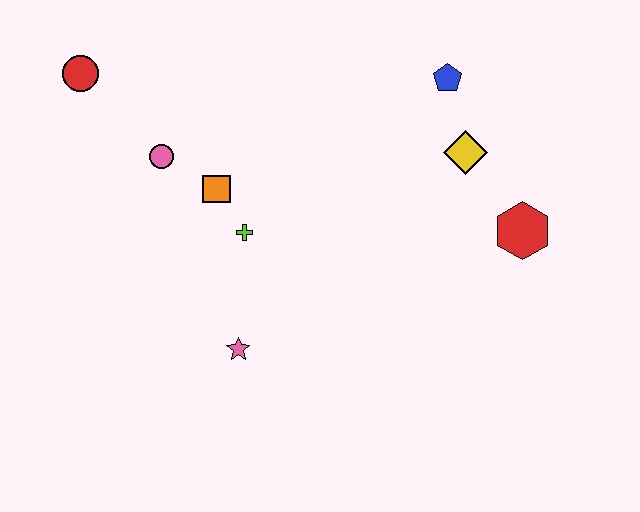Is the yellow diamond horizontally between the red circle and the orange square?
No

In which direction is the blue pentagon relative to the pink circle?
The blue pentagon is to the right of the pink circle.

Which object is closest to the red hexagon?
The yellow diamond is closest to the red hexagon.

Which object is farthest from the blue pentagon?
The red circle is farthest from the blue pentagon.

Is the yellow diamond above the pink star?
Yes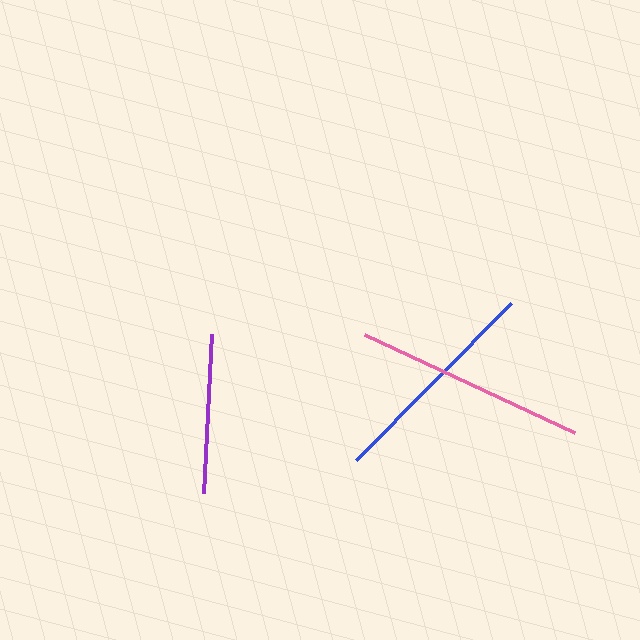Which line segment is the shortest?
The purple line is the shortest at approximately 159 pixels.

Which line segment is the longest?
The pink line is the longest at approximately 232 pixels.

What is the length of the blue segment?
The blue segment is approximately 221 pixels long.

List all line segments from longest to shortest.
From longest to shortest: pink, blue, purple.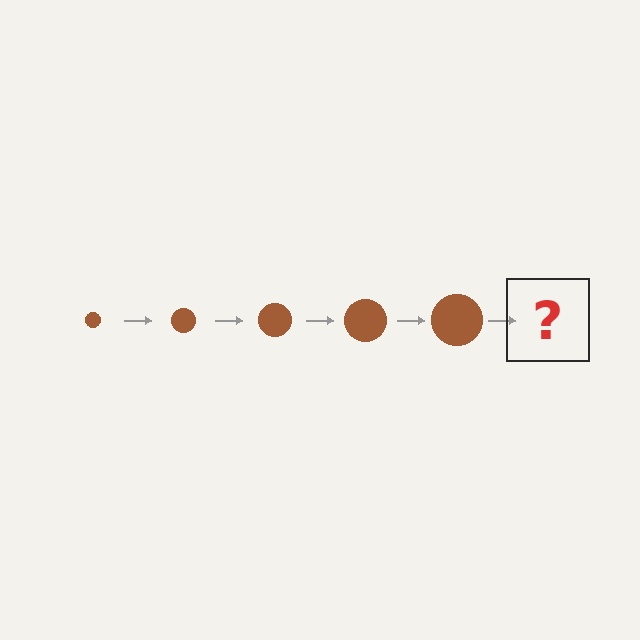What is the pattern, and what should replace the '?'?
The pattern is that the circle gets progressively larger each step. The '?' should be a brown circle, larger than the previous one.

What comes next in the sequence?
The next element should be a brown circle, larger than the previous one.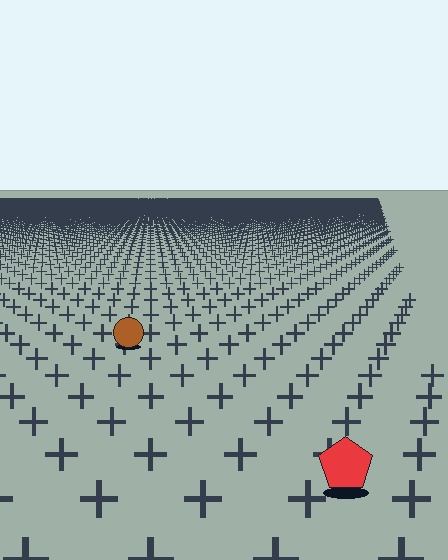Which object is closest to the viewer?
The red pentagon is closest. The texture marks near it are larger and more spread out.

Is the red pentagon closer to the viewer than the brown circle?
Yes. The red pentagon is closer — you can tell from the texture gradient: the ground texture is coarser near it.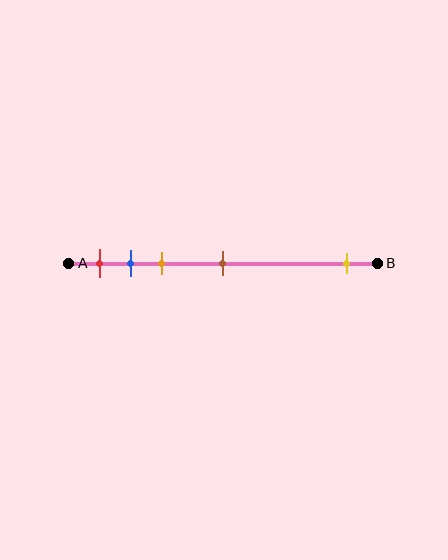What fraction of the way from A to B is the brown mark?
The brown mark is approximately 50% (0.5) of the way from A to B.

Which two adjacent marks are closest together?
The blue and orange marks are the closest adjacent pair.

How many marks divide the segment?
There are 5 marks dividing the segment.